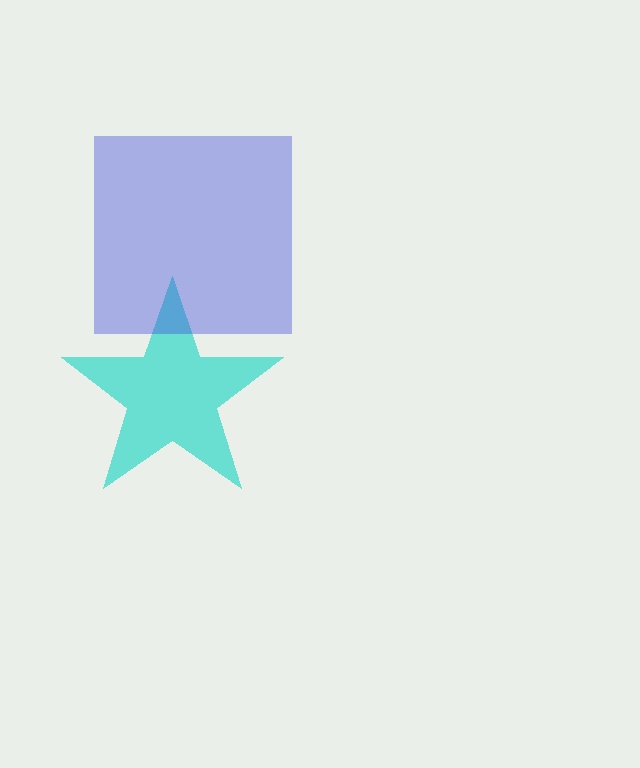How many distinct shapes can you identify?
There are 2 distinct shapes: a cyan star, a blue square.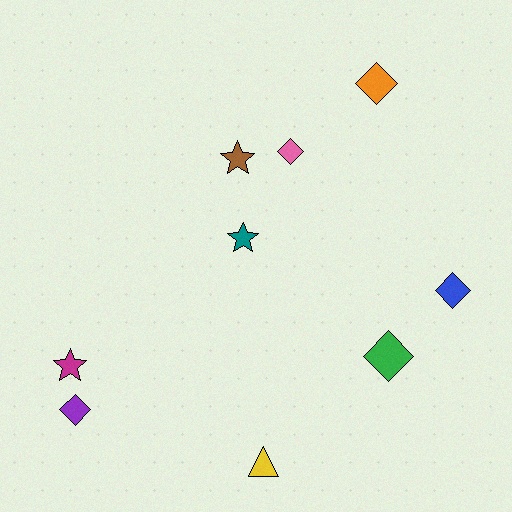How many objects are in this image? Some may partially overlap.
There are 9 objects.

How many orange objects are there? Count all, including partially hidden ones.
There is 1 orange object.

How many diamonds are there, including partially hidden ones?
There are 5 diamonds.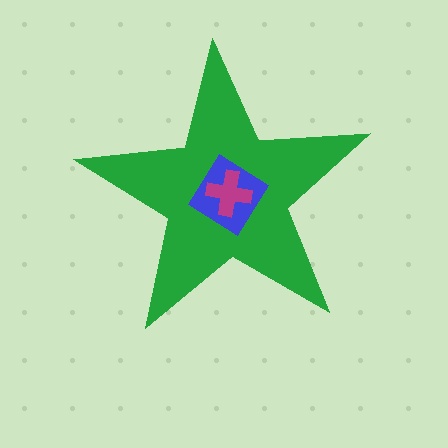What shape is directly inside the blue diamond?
The magenta cross.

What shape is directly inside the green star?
The blue diamond.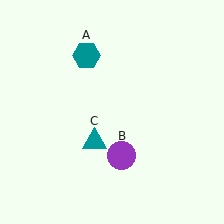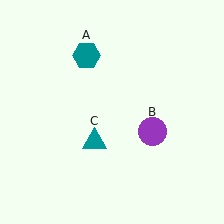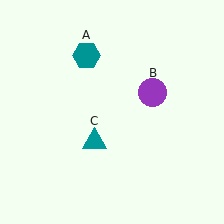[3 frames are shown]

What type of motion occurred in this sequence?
The purple circle (object B) rotated counterclockwise around the center of the scene.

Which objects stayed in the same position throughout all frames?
Teal hexagon (object A) and teal triangle (object C) remained stationary.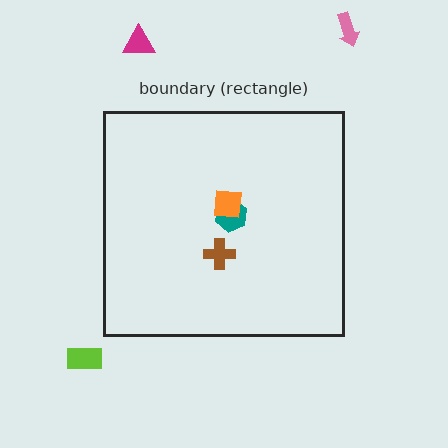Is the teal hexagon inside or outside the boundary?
Inside.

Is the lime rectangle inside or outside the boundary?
Outside.